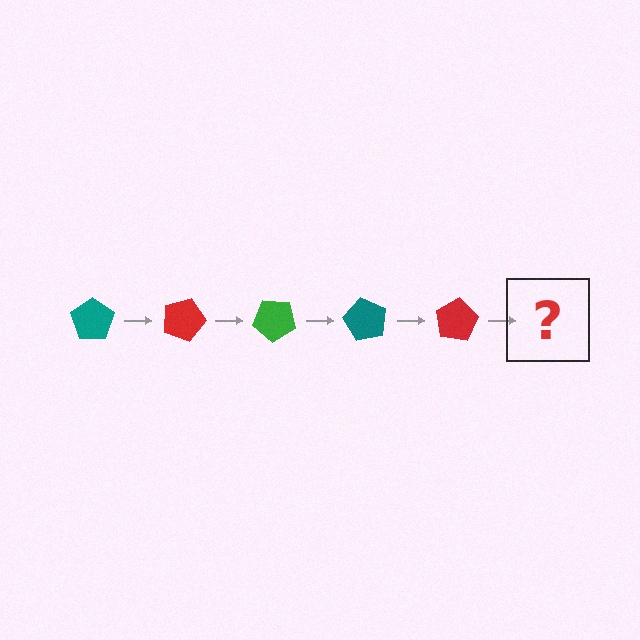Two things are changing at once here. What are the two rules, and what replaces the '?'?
The two rules are that it rotates 20 degrees each step and the color cycles through teal, red, and green. The '?' should be a green pentagon, rotated 100 degrees from the start.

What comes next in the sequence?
The next element should be a green pentagon, rotated 100 degrees from the start.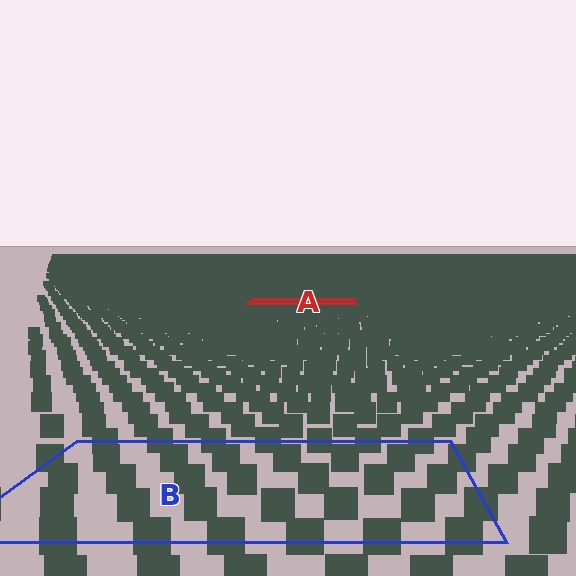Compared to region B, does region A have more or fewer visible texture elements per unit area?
Region A has more texture elements per unit area — they are packed more densely because it is farther away.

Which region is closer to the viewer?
Region B is closer. The texture elements there are larger and more spread out.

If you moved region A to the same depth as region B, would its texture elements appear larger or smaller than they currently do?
They would appear larger. At a closer depth, the same texture elements are projected at a bigger on-screen size.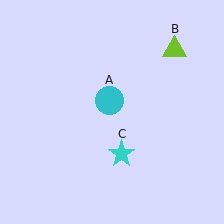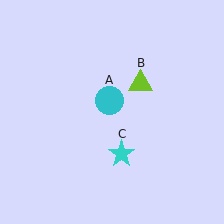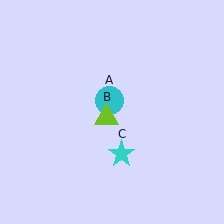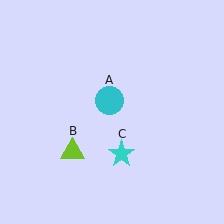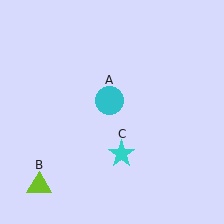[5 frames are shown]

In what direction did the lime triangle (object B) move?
The lime triangle (object B) moved down and to the left.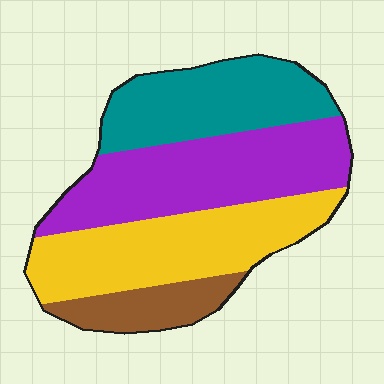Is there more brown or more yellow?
Yellow.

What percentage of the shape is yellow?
Yellow covers about 30% of the shape.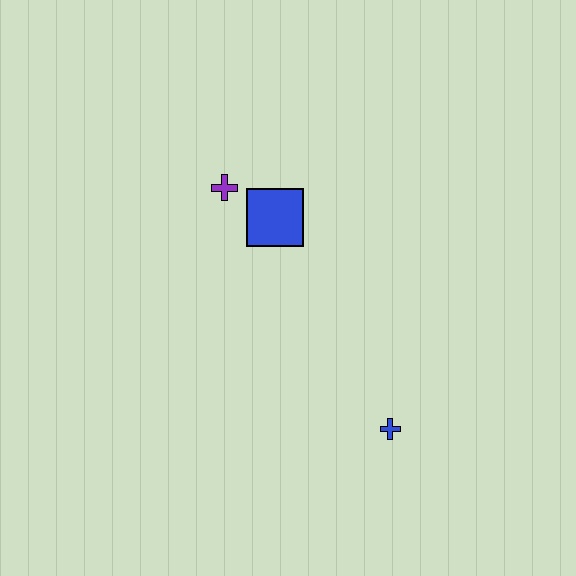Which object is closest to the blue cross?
The blue square is closest to the blue cross.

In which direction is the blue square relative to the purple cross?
The blue square is to the right of the purple cross.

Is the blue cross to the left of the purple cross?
No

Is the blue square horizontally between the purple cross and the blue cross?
Yes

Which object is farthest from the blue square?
The blue cross is farthest from the blue square.